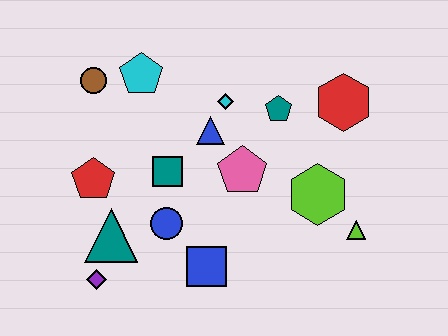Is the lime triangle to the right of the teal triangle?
Yes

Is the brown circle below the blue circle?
No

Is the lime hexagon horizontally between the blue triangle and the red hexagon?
Yes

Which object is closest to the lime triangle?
The lime hexagon is closest to the lime triangle.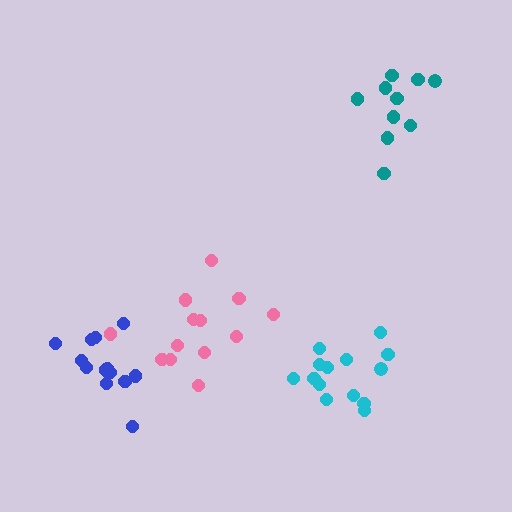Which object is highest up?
The teal cluster is topmost.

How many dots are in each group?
Group 1: 13 dots, Group 2: 10 dots, Group 3: 13 dots, Group 4: 14 dots (50 total).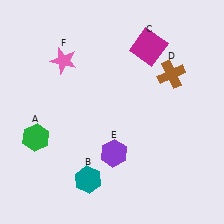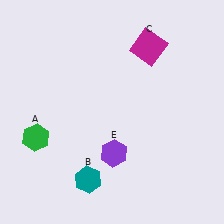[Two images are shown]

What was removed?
The pink star (F), the brown cross (D) were removed in Image 2.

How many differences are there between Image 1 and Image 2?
There are 2 differences between the two images.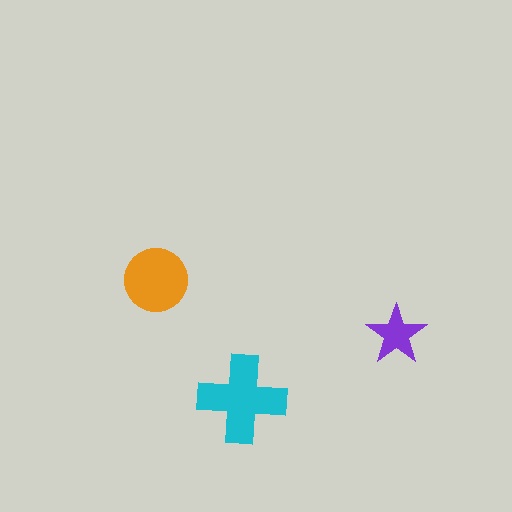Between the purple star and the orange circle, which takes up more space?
The orange circle.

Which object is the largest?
The cyan cross.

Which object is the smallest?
The purple star.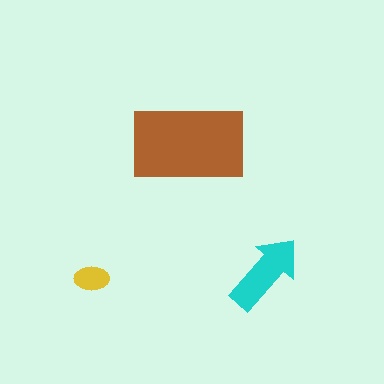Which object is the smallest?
The yellow ellipse.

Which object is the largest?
The brown rectangle.